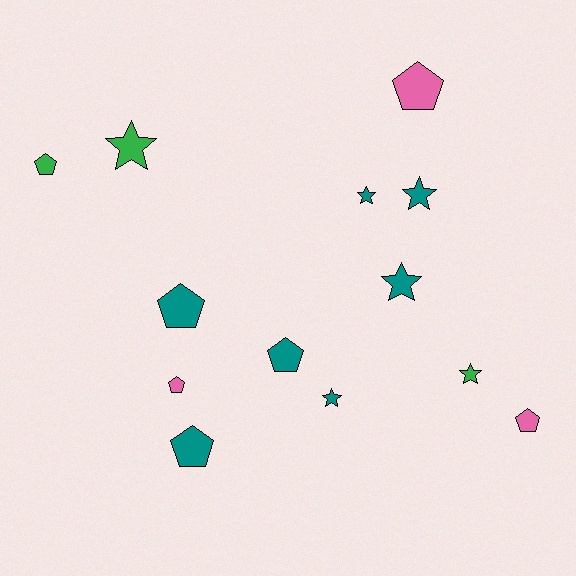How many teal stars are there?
There are 4 teal stars.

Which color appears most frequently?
Teal, with 7 objects.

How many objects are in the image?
There are 13 objects.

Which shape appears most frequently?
Pentagon, with 7 objects.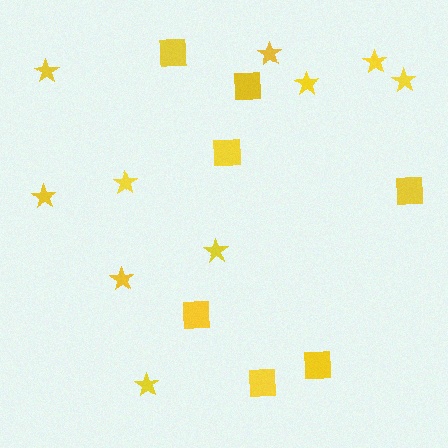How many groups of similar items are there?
There are 2 groups: one group of squares (7) and one group of stars (10).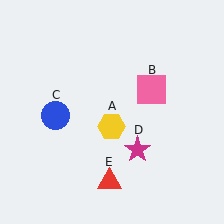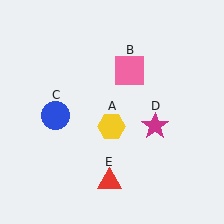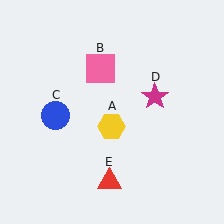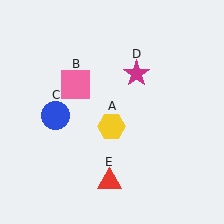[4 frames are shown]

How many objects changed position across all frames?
2 objects changed position: pink square (object B), magenta star (object D).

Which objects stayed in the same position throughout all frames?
Yellow hexagon (object A) and blue circle (object C) and red triangle (object E) remained stationary.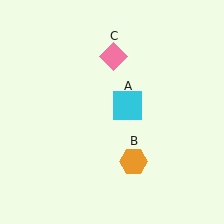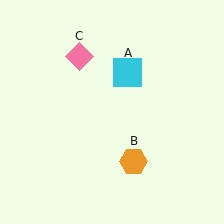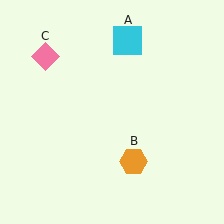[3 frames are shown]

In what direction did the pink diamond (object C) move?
The pink diamond (object C) moved left.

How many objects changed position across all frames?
2 objects changed position: cyan square (object A), pink diamond (object C).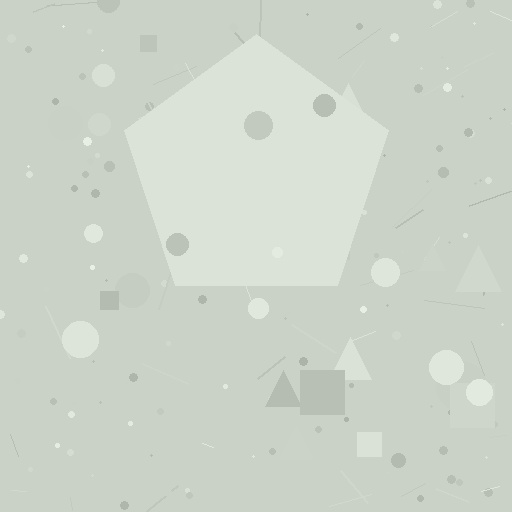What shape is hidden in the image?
A pentagon is hidden in the image.